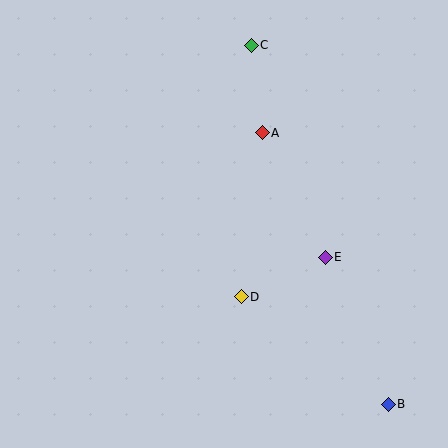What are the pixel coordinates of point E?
Point E is at (325, 257).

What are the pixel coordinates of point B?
Point B is at (388, 404).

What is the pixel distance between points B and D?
The distance between B and D is 182 pixels.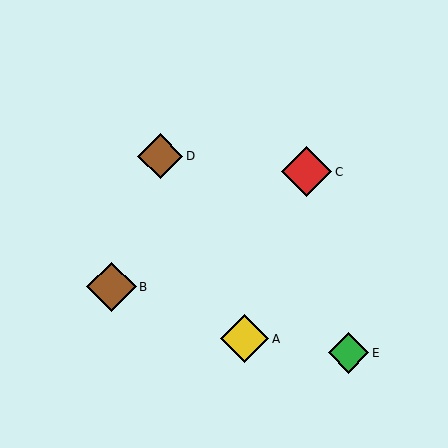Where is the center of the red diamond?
The center of the red diamond is at (306, 172).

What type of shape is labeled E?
Shape E is a green diamond.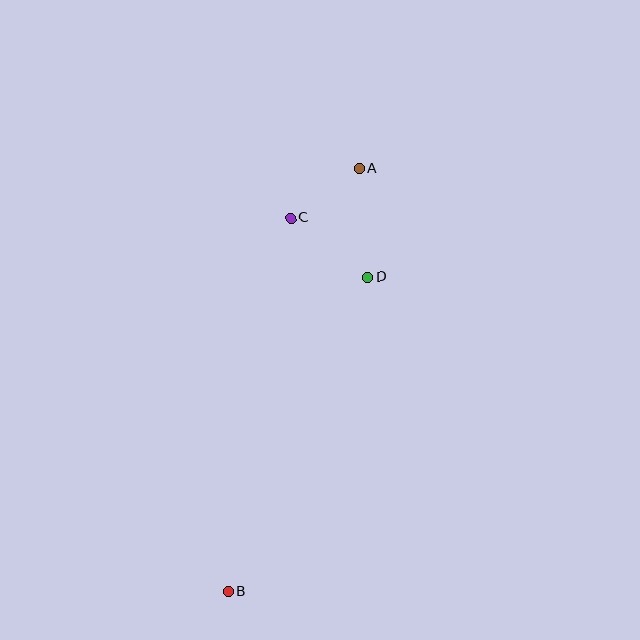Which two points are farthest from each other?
Points A and B are farthest from each other.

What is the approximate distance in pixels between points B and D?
The distance between B and D is approximately 344 pixels.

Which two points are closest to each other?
Points A and C are closest to each other.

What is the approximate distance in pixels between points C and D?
The distance between C and D is approximately 97 pixels.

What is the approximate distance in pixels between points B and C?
The distance between B and C is approximately 379 pixels.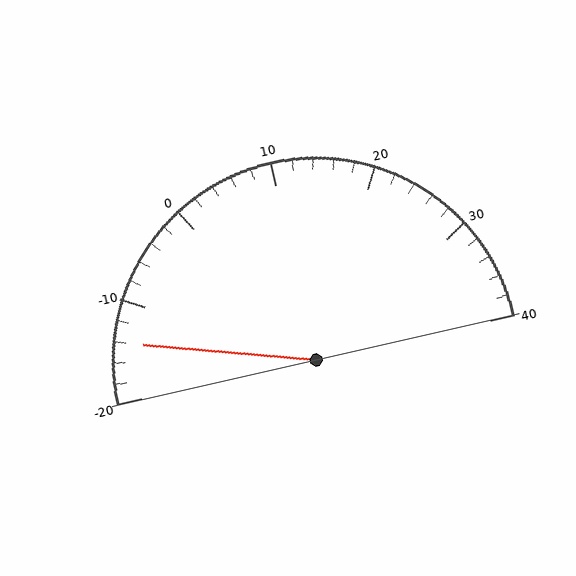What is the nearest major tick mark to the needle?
The nearest major tick mark is -10.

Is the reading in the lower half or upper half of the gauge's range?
The reading is in the lower half of the range (-20 to 40).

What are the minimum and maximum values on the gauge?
The gauge ranges from -20 to 40.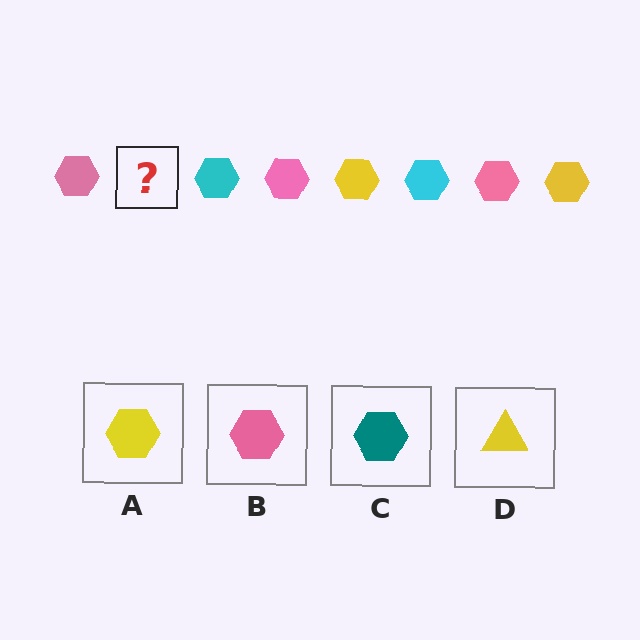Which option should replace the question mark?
Option A.